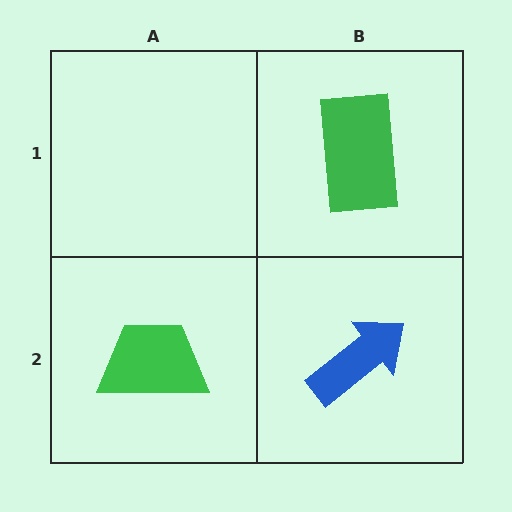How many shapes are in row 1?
1 shape.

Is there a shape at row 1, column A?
No, that cell is empty.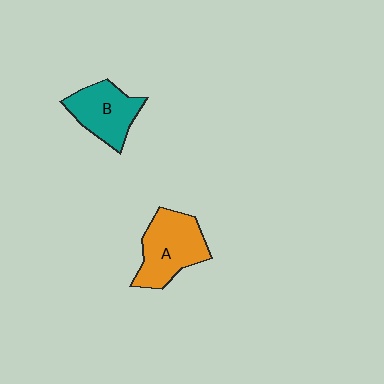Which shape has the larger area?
Shape A (orange).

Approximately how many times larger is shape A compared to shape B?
Approximately 1.2 times.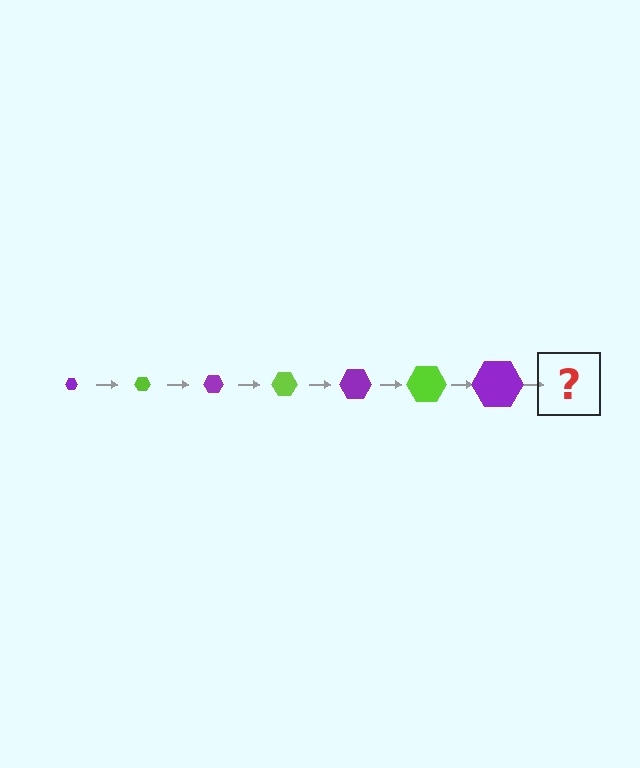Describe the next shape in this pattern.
It should be a lime hexagon, larger than the previous one.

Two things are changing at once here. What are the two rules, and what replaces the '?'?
The two rules are that the hexagon grows larger each step and the color cycles through purple and lime. The '?' should be a lime hexagon, larger than the previous one.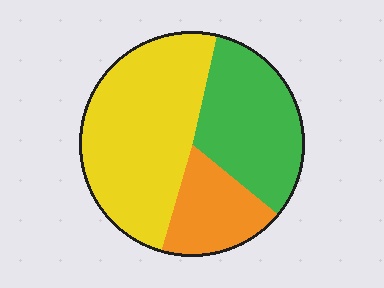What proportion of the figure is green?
Green covers roughly 30% of the figure.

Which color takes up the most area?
Yellow, at roughly 50%.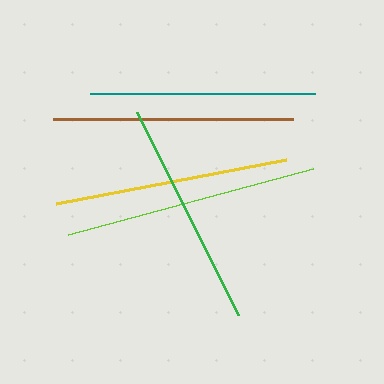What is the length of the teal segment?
The teal segment is approximately 224 pixels long.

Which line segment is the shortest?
The teal line is the shortest at approximately 224 pixels.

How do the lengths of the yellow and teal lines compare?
The yellow and teal lines are approximately the same length.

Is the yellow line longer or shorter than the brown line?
The brown line is longer than the yellow line.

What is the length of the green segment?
The green segment is approximately 226 pixels long.